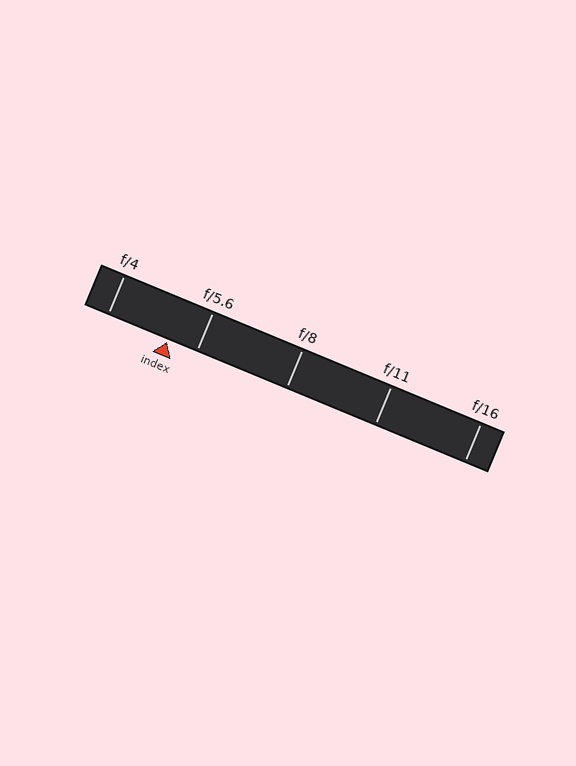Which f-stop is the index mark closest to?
The index mark is closest to f/5.6.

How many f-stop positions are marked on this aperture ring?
There are 5 f-stop positions marked.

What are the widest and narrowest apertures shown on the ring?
The widest aperture shown is f/4 and the narrowest is f/16.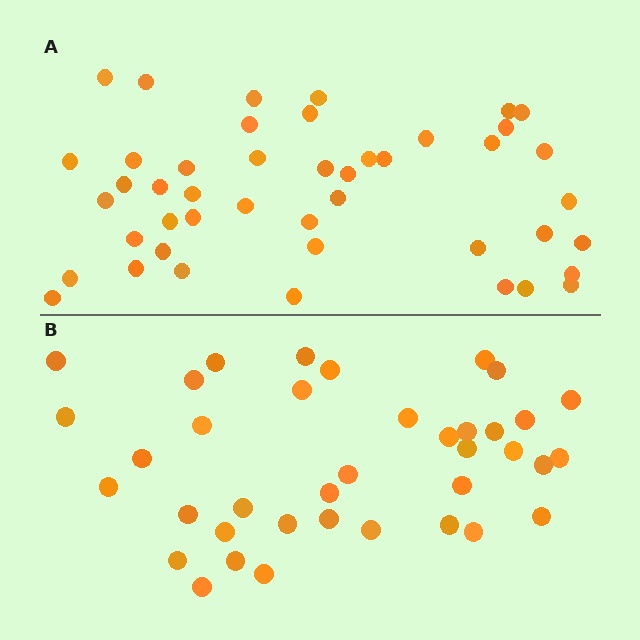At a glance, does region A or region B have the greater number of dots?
Region A (the top region) has more dots.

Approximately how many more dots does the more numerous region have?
Region A has roughly 8 or so more dots than region B.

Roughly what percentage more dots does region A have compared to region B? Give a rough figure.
About 20% more.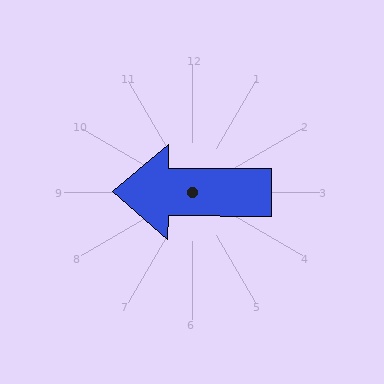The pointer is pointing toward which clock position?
Roughly 9 o'clock.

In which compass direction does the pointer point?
West.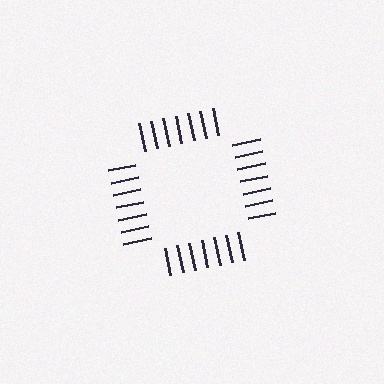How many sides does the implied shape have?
4 sides — the line-ends trace a square.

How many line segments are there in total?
28 — 7 along each of the 4 edges.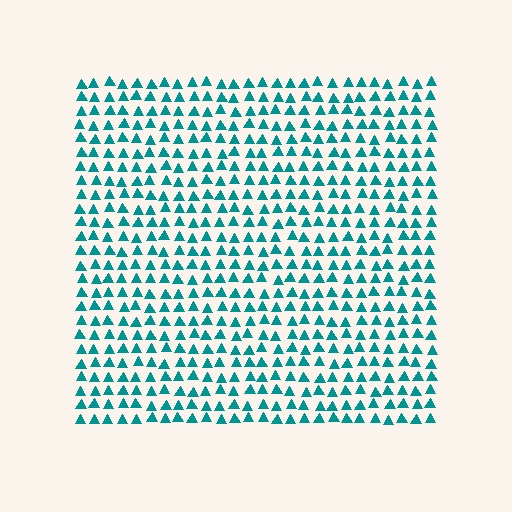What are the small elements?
The small elements are triangles.